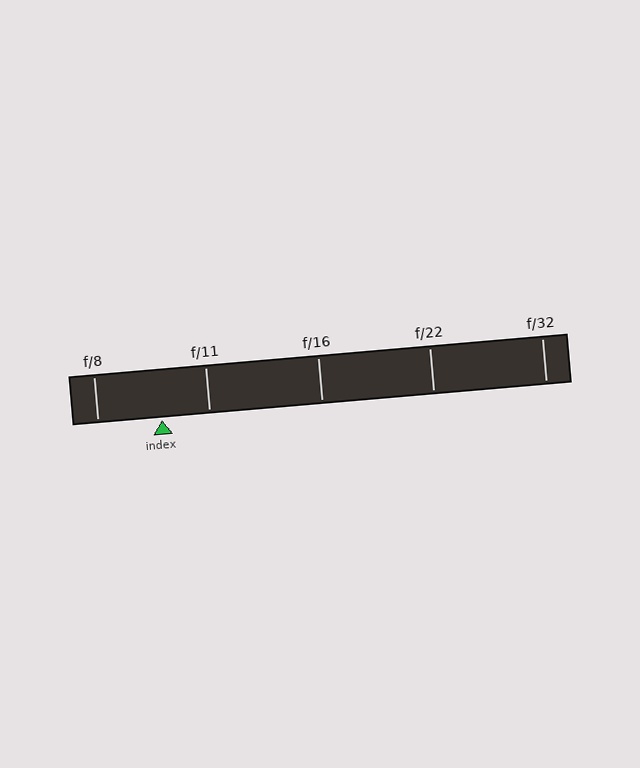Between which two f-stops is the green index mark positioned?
The index mark is between f/8 and f/11.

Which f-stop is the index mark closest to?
The index mark is closest to f/11.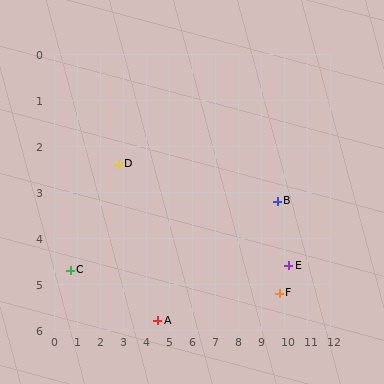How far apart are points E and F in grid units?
Points E and F are about 0.7 grid units apart.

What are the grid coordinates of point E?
Point E is at approximately (10.2, 4.6).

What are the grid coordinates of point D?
Point D is at approximately (2.8, 2.4).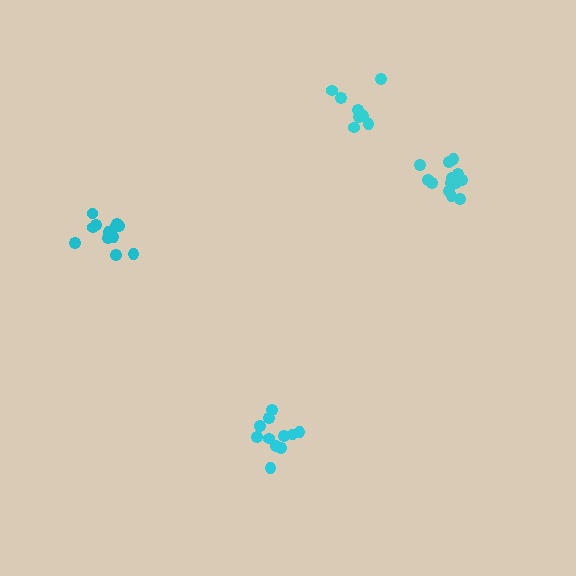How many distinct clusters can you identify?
There are 4 distinct clusters.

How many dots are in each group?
Group 1: 11 dots, Group 2: 13 dots, Group 3: 8 dots, Group 4: 13 dots (45 total).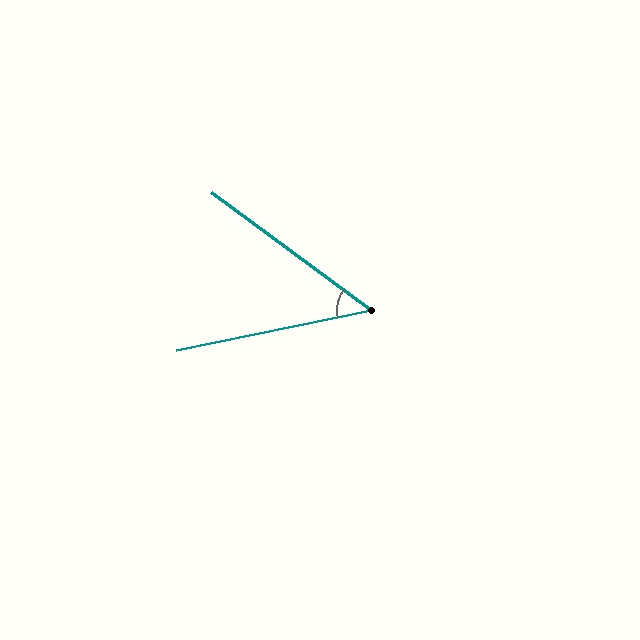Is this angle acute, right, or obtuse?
It is acute.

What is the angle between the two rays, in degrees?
Approximately 48 degrees.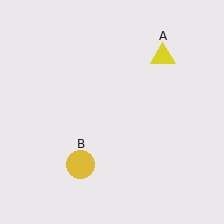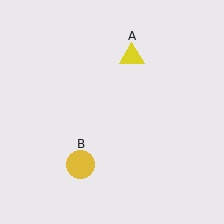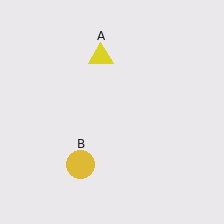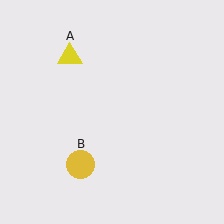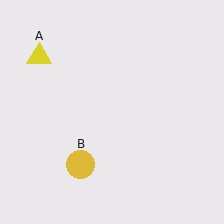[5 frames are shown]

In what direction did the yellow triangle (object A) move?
The yellow triangle (object A) moved left.